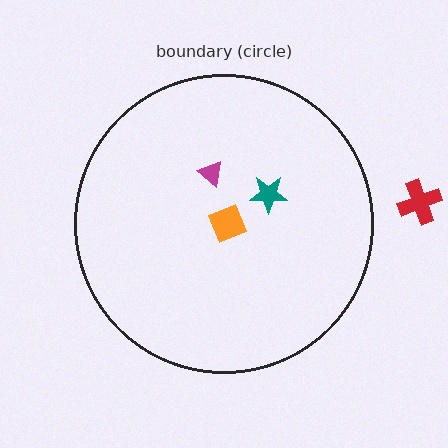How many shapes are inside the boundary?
3 inside, 1 outside.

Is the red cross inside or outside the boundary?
Outside.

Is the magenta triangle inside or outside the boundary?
Inside.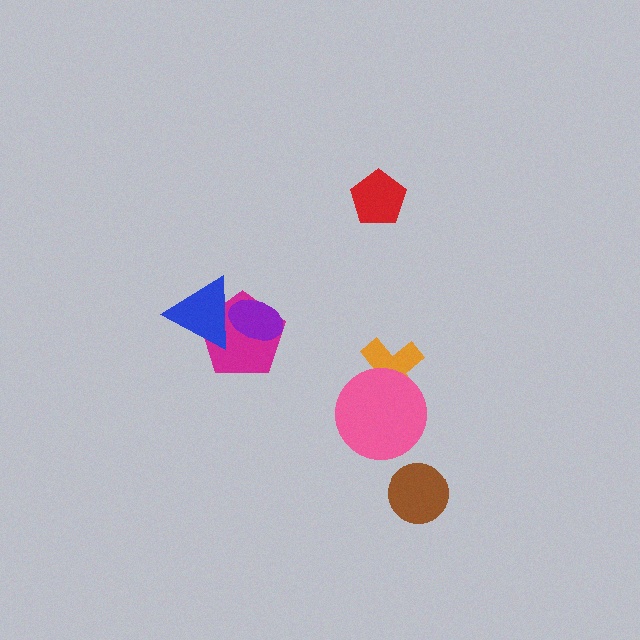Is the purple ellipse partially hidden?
Yes, it is partially covered by another shape.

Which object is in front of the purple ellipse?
The blue triangle is in front of the purple ellipse.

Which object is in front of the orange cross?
The pink circle is in front of the orange cross.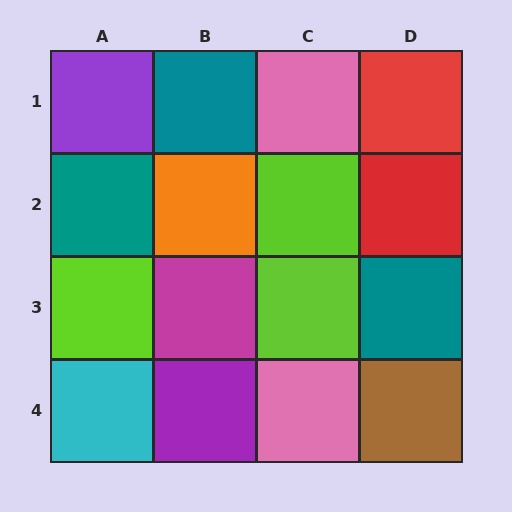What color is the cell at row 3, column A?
Lime.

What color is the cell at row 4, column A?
Cyan.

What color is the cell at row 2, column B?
Orange.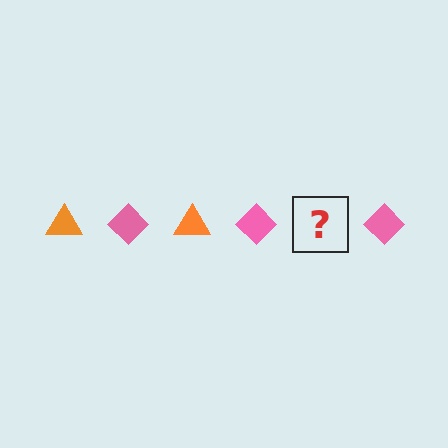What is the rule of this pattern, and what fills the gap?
The rule is that the pattern alternates between orange triangle and pink diamond. The gap should be filled with an orange triangle.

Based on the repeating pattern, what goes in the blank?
The blank should be an orange triangle.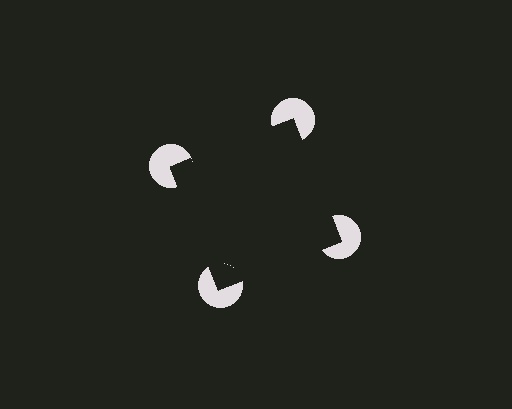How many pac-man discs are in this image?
There are 4 — one at each vertex of the illusory square.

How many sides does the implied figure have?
4 sides.